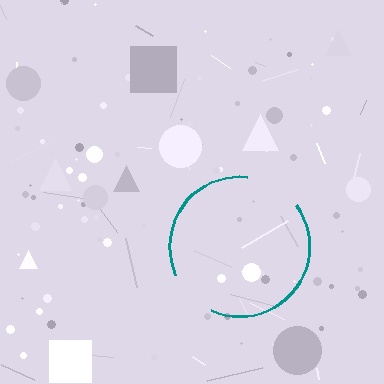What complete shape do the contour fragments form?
The contour fragments form a circle.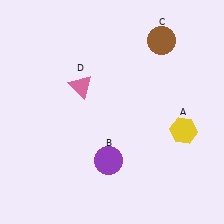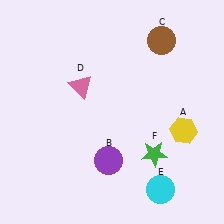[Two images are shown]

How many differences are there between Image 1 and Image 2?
There are 2 differences between the two images.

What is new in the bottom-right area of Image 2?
A green star (F) was added in the bottom-right area of Image 2.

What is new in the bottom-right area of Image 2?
A cyan circle (E) was added in the bottom-right area of Image 2.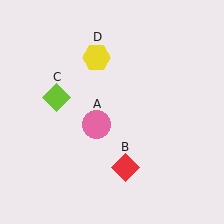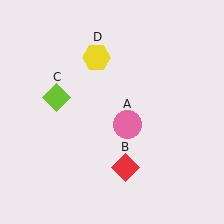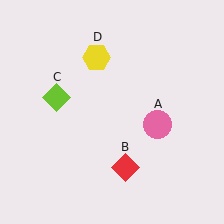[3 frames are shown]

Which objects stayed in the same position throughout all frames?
Red diamond (object B) and lime diamond (object C) and yellow hexagon (object D) remained stationary.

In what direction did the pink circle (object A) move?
The pink circle (object A) moved right.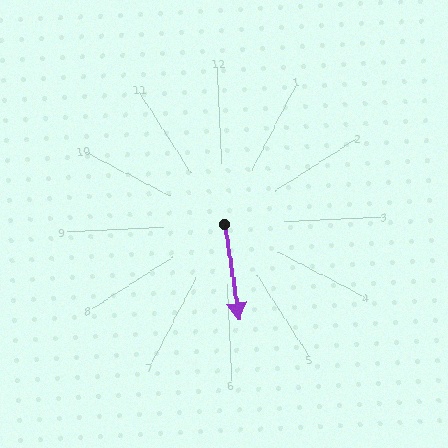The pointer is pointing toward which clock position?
Roughly 6 o'clock.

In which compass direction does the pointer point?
South.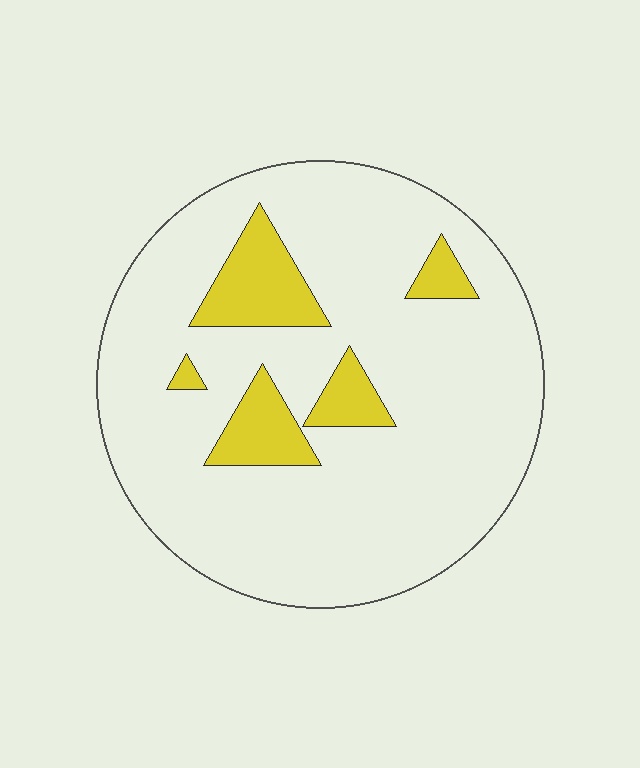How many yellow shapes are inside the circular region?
5.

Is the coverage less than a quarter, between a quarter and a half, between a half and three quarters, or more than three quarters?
Less than a quarter.